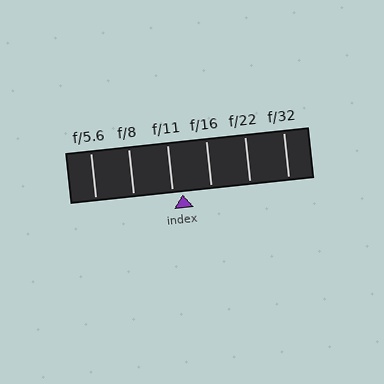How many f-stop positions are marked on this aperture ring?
There are 6 f-stop positions marked.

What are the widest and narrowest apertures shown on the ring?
The widest aperture shown is f/5.6 and the narrowest is f/32.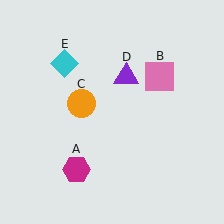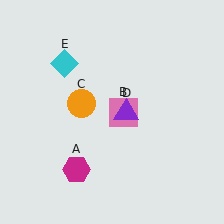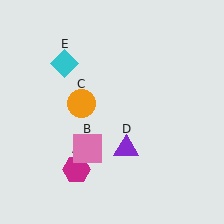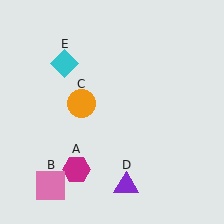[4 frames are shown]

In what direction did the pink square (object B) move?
The pink square (object B) moved down and to the left.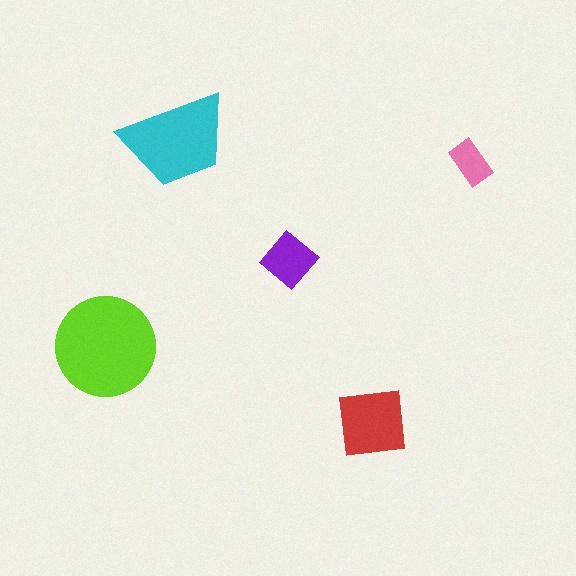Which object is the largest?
The lime circle.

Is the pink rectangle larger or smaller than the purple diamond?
Smaller.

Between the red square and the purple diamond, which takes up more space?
The red square.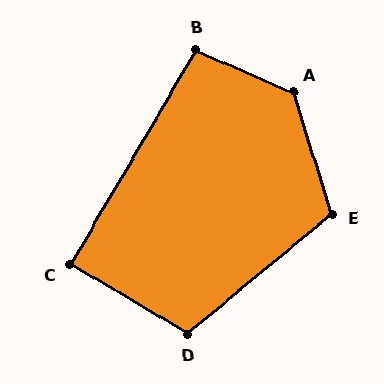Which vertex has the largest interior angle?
A, at approximately 131 degrees.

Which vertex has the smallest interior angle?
C, at approximately 90 degrees.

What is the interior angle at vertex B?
Approximately 97 degrees (obtuse).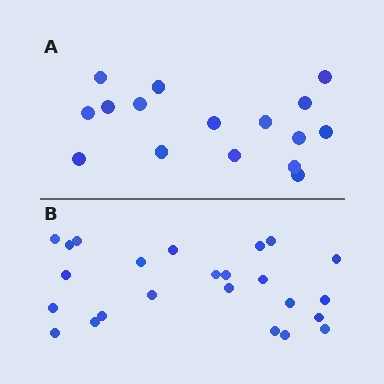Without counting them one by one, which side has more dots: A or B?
Region B (the bottom region) has more dots.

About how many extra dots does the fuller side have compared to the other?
Region B has roughly 8 or so more dots than region A.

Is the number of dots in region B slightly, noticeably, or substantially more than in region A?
Region B has substantially more. The ratio is roughly 1.5 to 1.